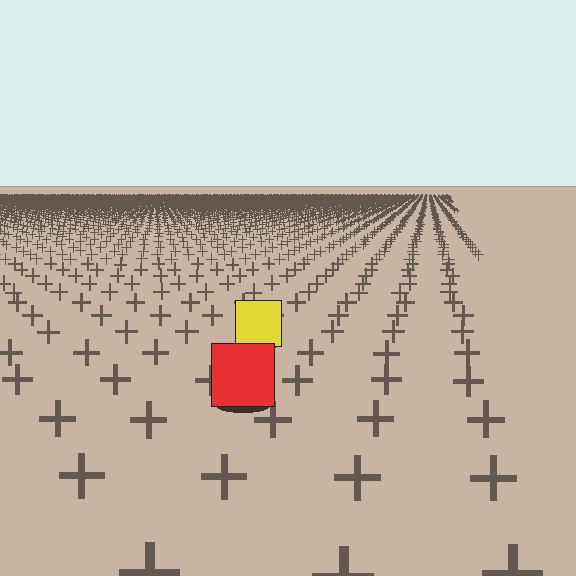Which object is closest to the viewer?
The red square is closest. The texture marks near it are larger and more spread out.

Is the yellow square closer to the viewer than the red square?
No. The red square is closer — you can tell from the texture gradient: the ground texture is coarser near it.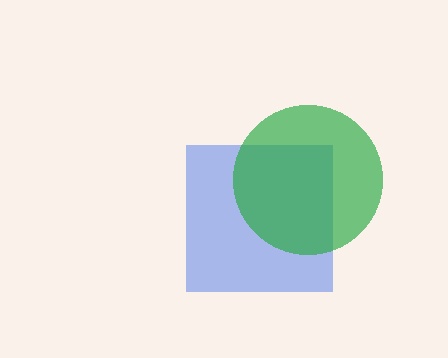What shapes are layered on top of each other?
The layered shapes are: a blue square, a green circle.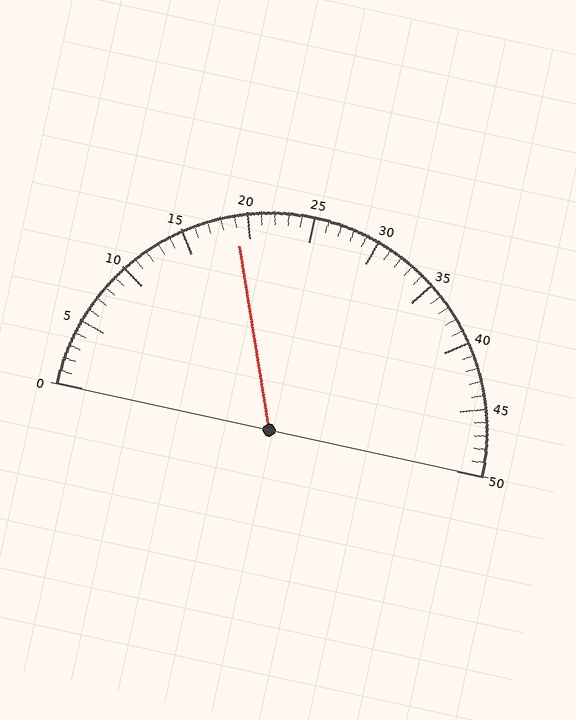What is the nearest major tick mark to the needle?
The nearest major tick mark is 20.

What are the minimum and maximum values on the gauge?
The gauge ranges from 0 to 50.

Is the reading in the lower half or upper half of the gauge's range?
The reading is in the lower half of the range (0 to 50).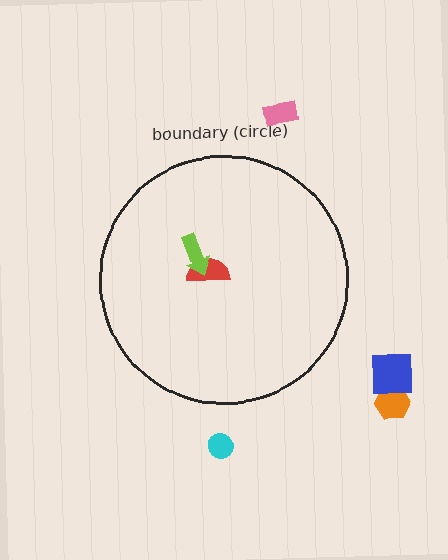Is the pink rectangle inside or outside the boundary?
Outside.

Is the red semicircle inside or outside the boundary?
Inside.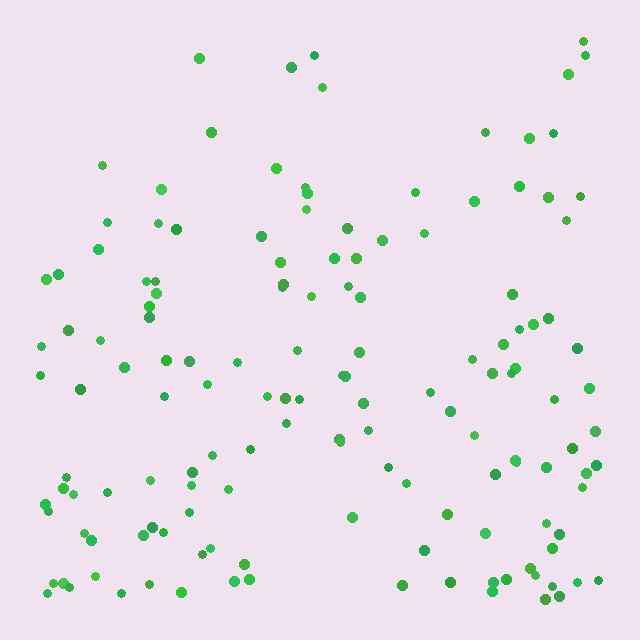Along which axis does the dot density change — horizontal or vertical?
Vertical.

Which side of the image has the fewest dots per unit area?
The top.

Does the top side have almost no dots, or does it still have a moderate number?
Still a moderate number, just noticeably fewer than the bottom.